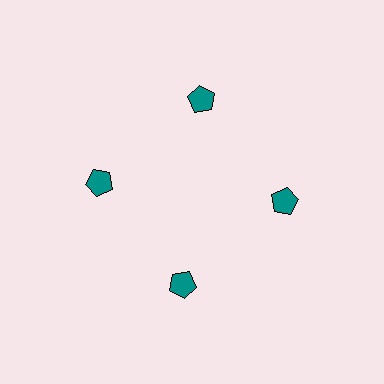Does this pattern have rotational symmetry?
Yes, this pattern has 4-fold rotational symmetry. It looks the same after rotating 90 degrees around the center.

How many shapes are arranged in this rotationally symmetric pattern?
There are 4 shapes, arranged in 4 groups of 1.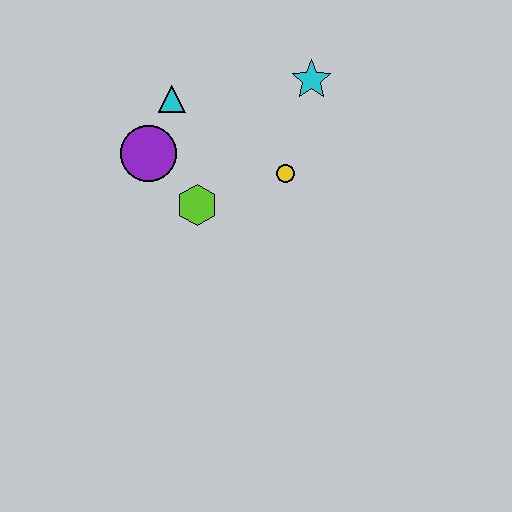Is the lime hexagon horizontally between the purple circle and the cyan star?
Yes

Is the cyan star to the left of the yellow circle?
No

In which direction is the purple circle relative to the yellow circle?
The purple circle is to the left of the yellow circle.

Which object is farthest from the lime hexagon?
The cyan star is farthest from the lime hexagon.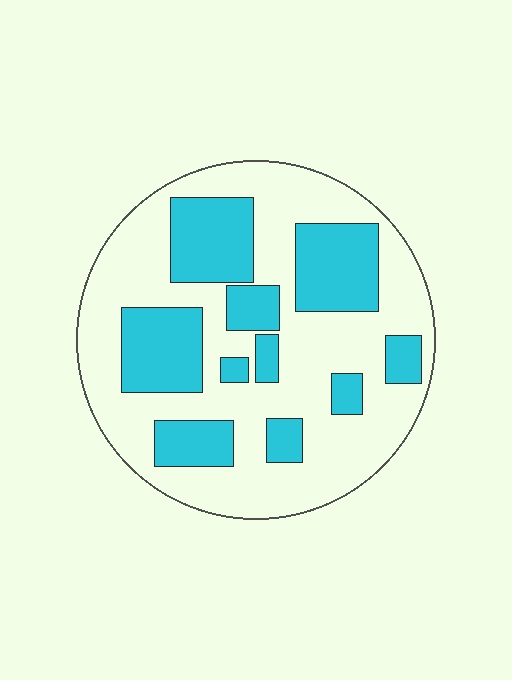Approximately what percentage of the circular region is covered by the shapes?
Approximately 35%.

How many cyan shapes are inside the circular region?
10.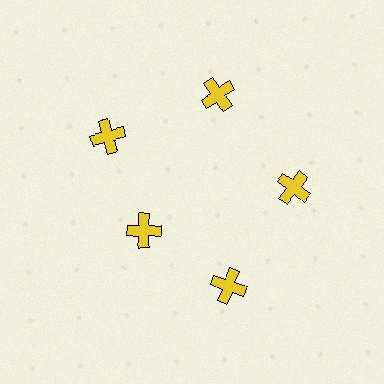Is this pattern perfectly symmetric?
No. The 5 yellow crosses are arranged in a ring, but one element near the 8 o'clock position is pulled inward toward the center, breaking the 5-fold rotational symmetry.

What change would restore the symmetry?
The symmetry would be restored by moving it outward, back onto the ring so that all 5 crosses sit at equal angles and equal distance from the center.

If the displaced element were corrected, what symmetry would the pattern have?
It would have 5-fold rotational symmetry — the pattern would map onto itself every 72 degrees.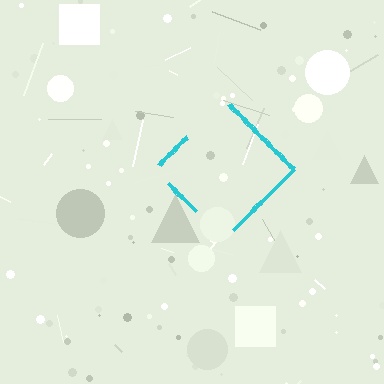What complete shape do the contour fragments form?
The contour fragments form a diamond.